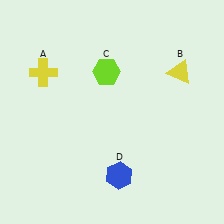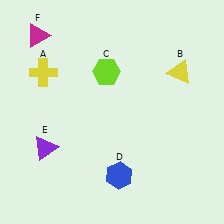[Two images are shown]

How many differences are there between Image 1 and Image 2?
There are 2 differences between the two images.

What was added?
A purple triangle (E), a magenta triangle (F) were added in Image 2.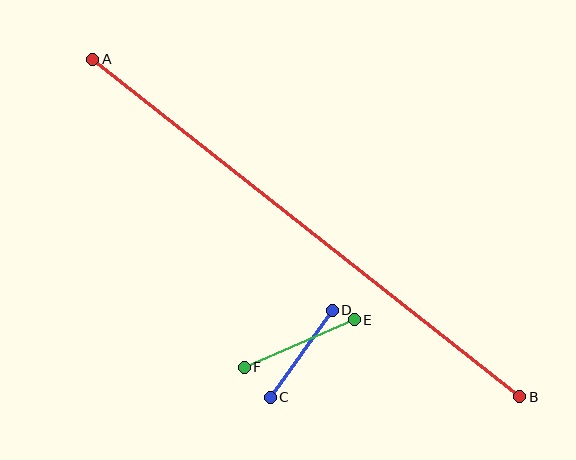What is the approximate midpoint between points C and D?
The midpoint is at approximately (301, 354) pixels.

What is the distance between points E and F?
The distance is approximately 120 pixels.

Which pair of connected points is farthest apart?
Points A and B are farthest apart.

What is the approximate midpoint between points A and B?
The midpoint is at approximately (306, 228) pixels.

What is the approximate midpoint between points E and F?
The midpoint is at approximately (299, 344) pixels.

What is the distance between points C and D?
The distance is approximately 107 pixels.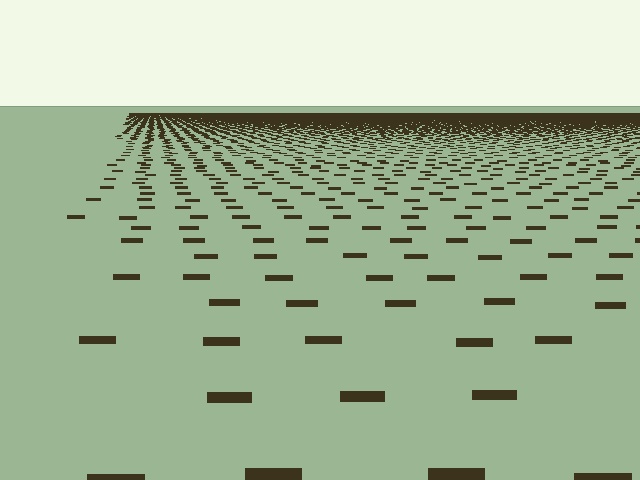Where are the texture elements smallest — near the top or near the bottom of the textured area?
Near the top.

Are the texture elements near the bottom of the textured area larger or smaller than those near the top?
Larger. Near the bottom, elements are closer to the viewer and appear at a bigger on-screen size.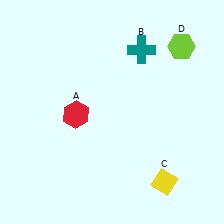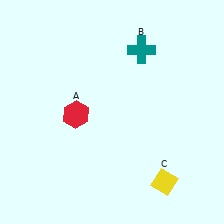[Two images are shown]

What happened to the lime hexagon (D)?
The lime hexagon (D) was removed in Image 2. It was in the top-right area of Image 1.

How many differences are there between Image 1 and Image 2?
There is 1 difference between the two images.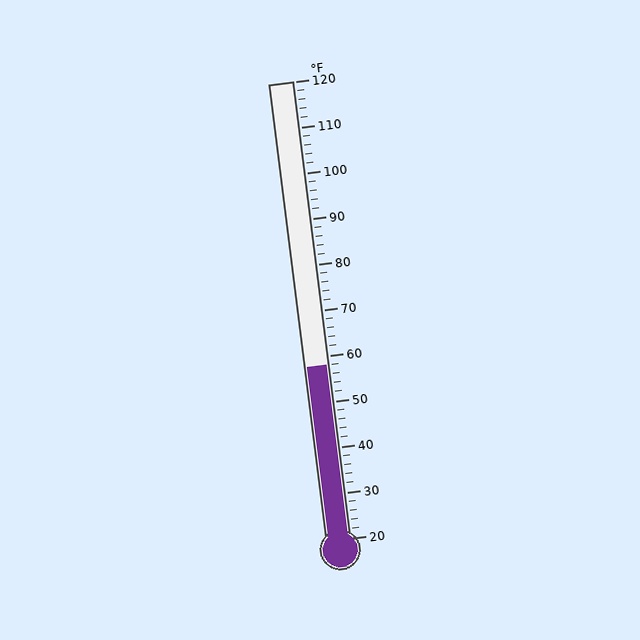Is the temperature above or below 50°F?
The temperature is above 50°F.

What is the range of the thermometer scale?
The thermometer scale ranges from 20°F to 120°F.